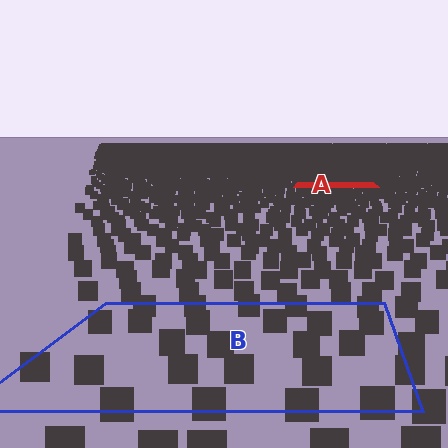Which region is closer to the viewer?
Region B is closer. The texture elements there are larger and more spread out.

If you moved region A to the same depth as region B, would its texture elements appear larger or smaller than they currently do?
They would appear larger. At a closer depth, the same texture elements are projected at a bigger on-screen size.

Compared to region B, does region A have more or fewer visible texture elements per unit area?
Region A has more texture elements per unit area — they are packed more densely because it is farther away.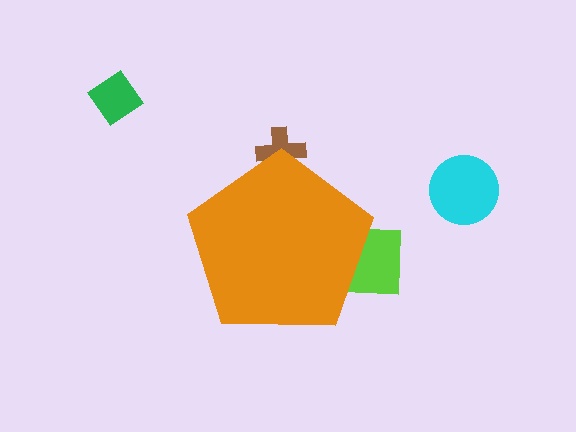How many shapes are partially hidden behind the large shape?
2 shapes are partially hidden.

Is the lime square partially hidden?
Yes, the lime square is partially hidden behind the orange pentagon.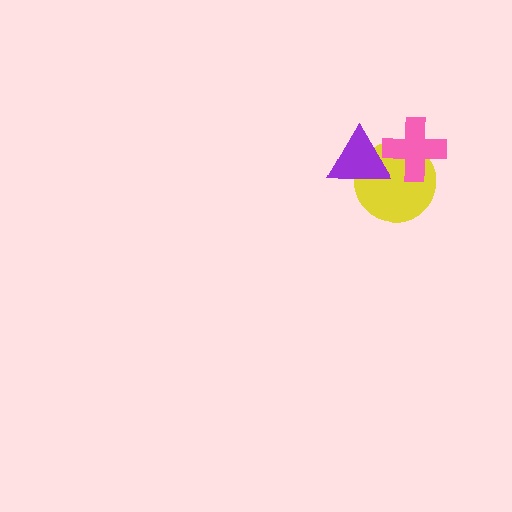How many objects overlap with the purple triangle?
2 objects overlap with the purple triangle.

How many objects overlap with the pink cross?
2 objects overlap with the pink cross.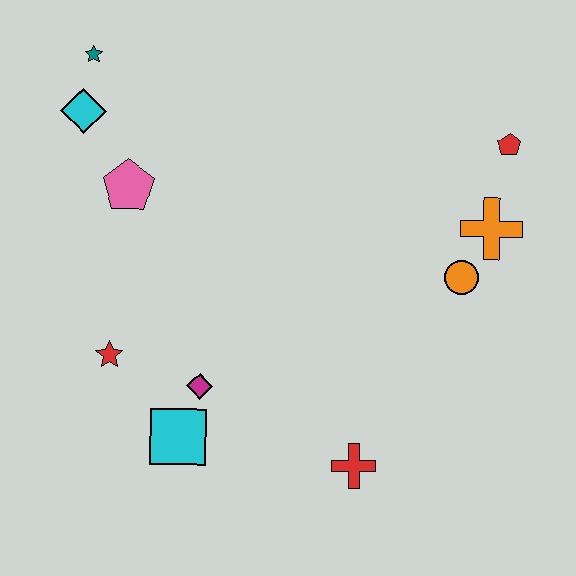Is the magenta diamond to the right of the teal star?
Yes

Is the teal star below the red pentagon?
No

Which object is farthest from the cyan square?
The red pentagon is farthest from the cyan square.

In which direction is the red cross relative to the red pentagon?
The red cross is below the red pentagon.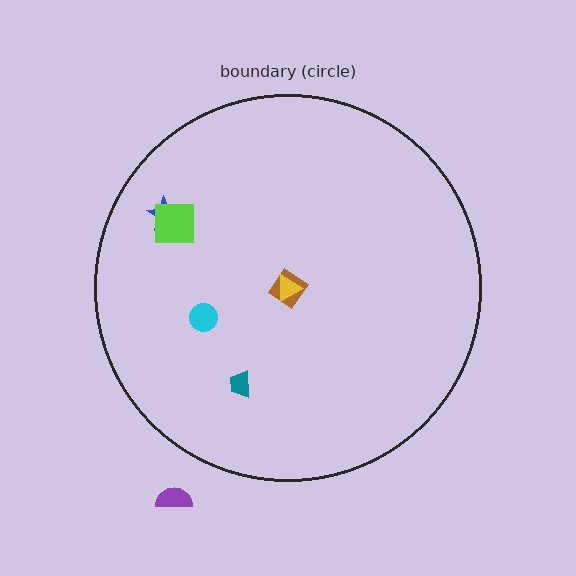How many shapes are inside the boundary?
6 inside, 1 outside.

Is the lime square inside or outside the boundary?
Inside.